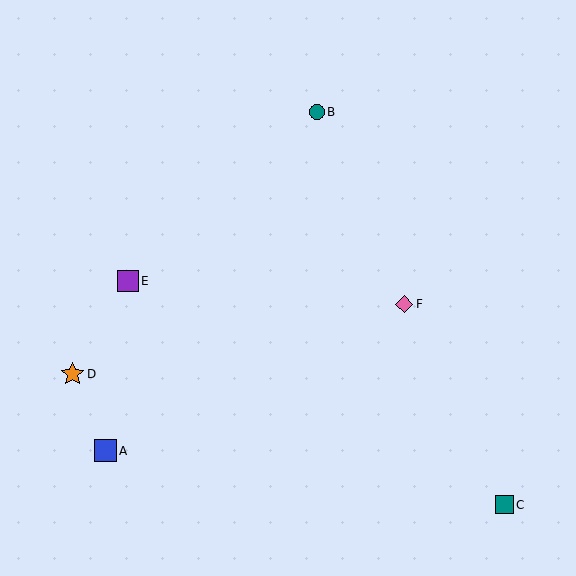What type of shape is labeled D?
Shape D is an orange star.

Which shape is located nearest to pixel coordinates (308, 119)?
The teal circle (labeled B) at (317, 112) is nearest to that location.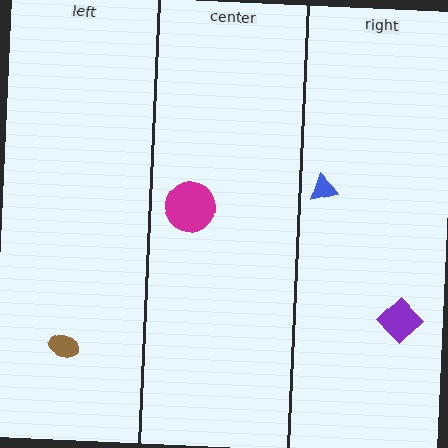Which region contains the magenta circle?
The center region.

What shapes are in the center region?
The magenta circle.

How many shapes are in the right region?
2.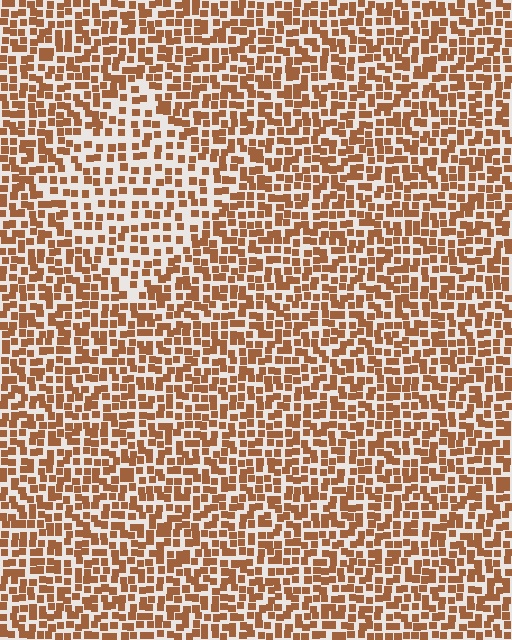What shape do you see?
I see a diamond.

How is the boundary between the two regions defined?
The boundary is defined by a change in element density (approximately 1.6x ratio). All elements are the same color, size, and shape.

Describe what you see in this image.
The image contains small brown elements arranged at two different densities. A diamond-shaped region is visible where the elements are less densely packed than the surrounding area.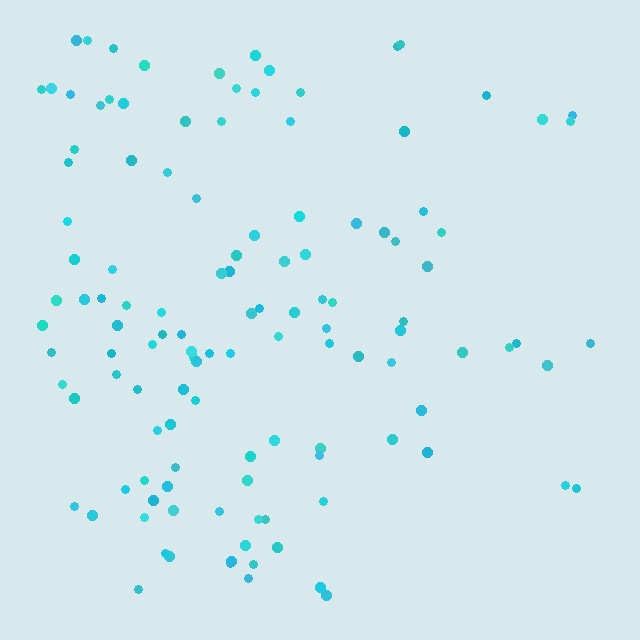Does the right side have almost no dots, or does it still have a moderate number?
Still a moderate number, just noticeably fewer than the left.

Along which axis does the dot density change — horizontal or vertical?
Horizontal.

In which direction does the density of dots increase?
From right to left, with the left side densest.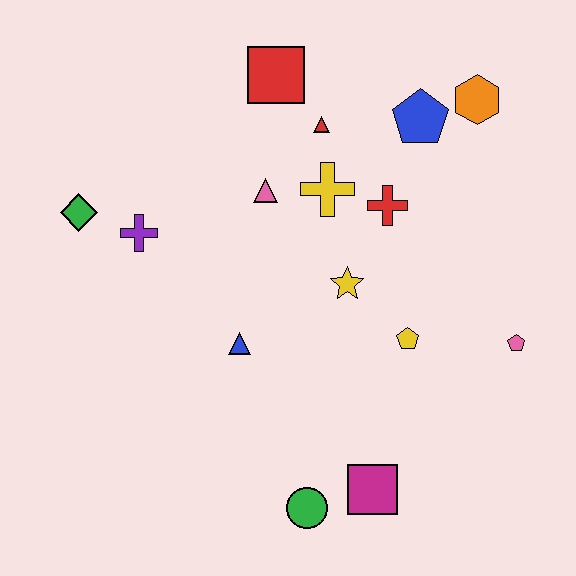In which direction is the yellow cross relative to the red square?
The yellow cross is below the red square.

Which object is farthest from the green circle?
The orange hexagon is farthest from the green circle.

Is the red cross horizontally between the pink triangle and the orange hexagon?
Yes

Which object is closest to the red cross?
The yellow cross is closest to the red cross.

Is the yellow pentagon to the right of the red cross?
Yes